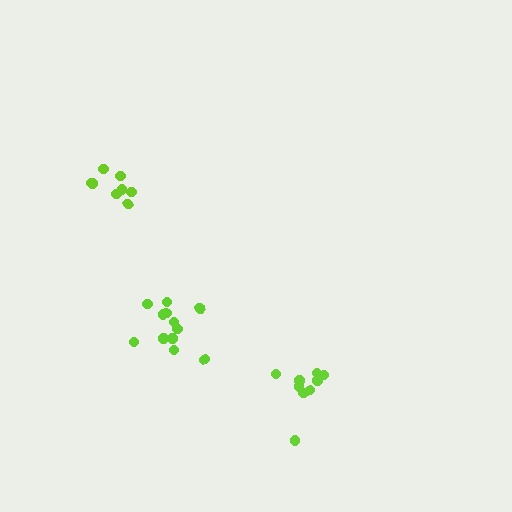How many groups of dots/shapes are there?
There are 3 groups.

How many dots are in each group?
Group 1: 8 dots, Group 2: 12 dots, Group 3: 9 dots (29 total).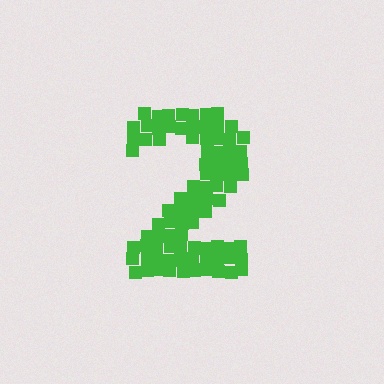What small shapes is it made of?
It is made of small squares.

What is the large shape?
The large shape is the digit 2.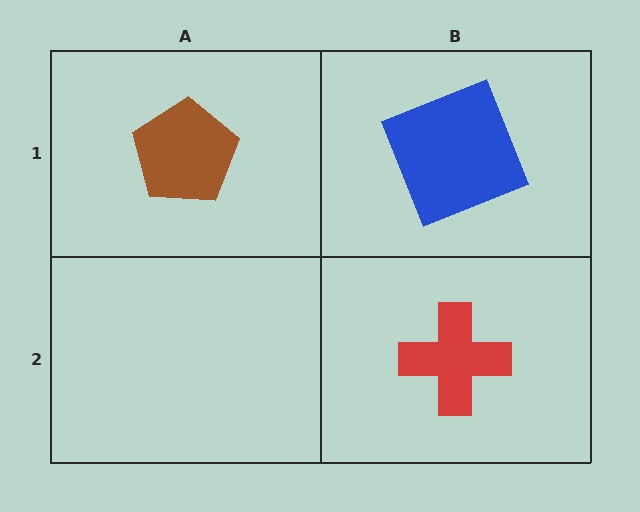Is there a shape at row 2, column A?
No, that cell is empty.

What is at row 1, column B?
A blue square.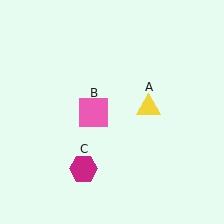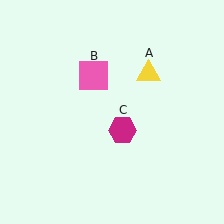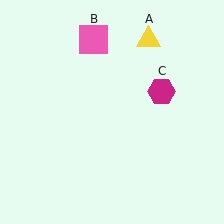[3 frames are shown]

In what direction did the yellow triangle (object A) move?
The yellow triangle (object A) moved up.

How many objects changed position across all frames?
3 objects changed position: yellow triangle (object A), pink square (object B), magenta hexagon (object C).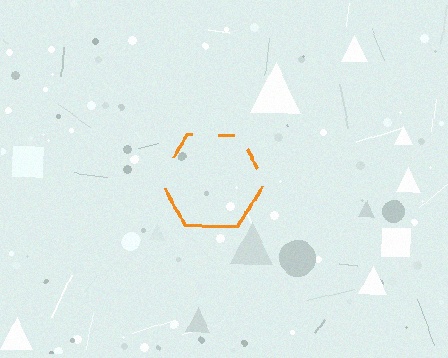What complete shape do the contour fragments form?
The contour fragments form a hexagon.